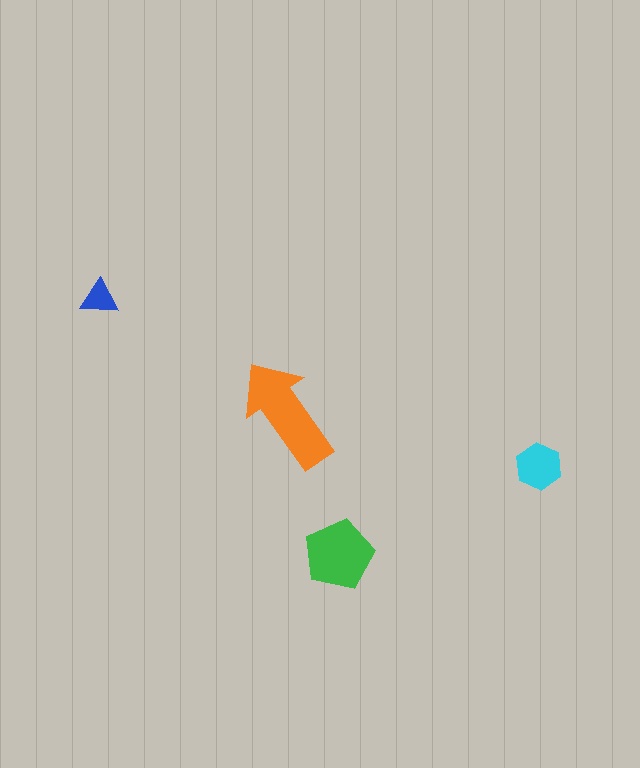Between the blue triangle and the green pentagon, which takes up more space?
The green pentagon.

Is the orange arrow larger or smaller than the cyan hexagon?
Larger.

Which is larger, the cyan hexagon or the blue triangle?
The cyan hexagon.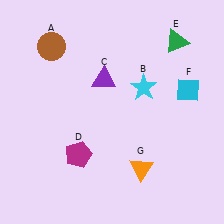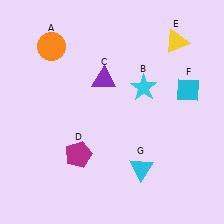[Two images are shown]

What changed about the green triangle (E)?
In Image 1, E is green. In Image 2, it changed to yellow.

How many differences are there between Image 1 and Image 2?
There are 3 differences between the two images.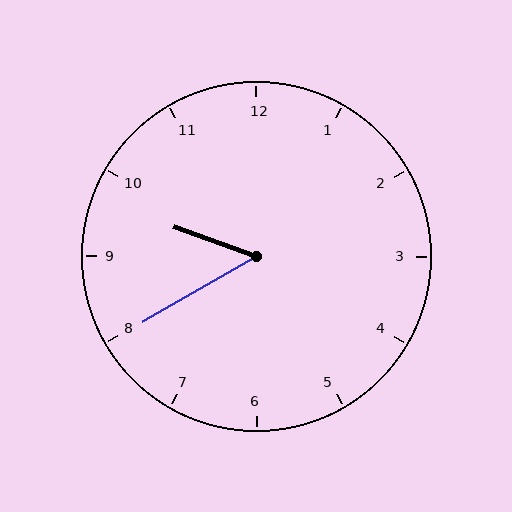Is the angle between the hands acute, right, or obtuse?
It is acute.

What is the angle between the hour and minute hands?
Approximately 50 degrees.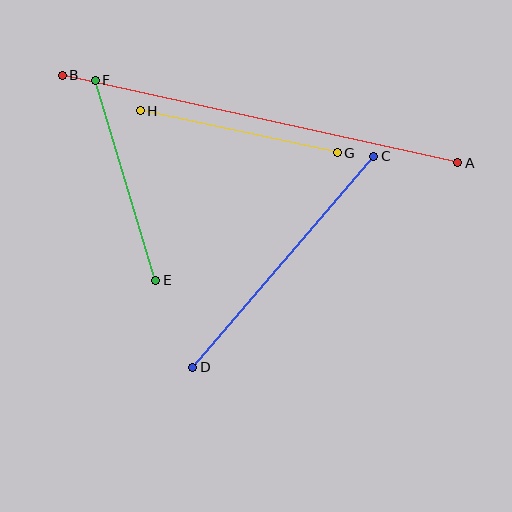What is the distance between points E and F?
The distance is approximately 209 pixels.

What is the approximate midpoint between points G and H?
The midpoint is at approximately (239, 132) pixels.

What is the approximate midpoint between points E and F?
The midpoint is at approximately (126, 180) pixels.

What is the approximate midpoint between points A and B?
The midpoint is at approximately (260, 119) pixels.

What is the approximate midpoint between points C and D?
The midpoint is at approximately (283, 262) pixels.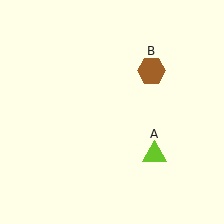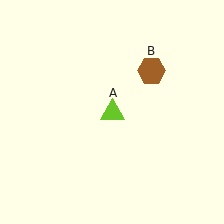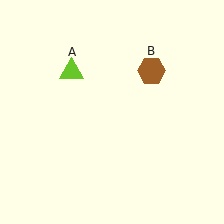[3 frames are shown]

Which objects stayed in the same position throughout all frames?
Brown hexagon (object B) remained stationary.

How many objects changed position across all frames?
1 object changed position: lime triangle (object A).